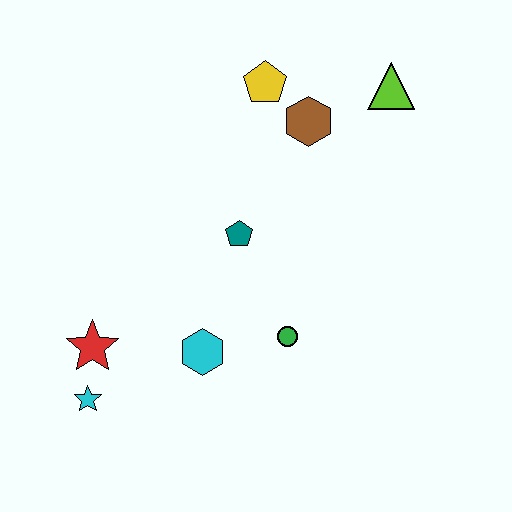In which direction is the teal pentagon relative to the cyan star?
The teal pentagon is above the cyan star.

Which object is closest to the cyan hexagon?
The green circle is closest to the cyan hexagon.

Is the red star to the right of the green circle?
No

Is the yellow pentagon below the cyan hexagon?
No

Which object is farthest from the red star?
The lime triangle is farthest from the red star.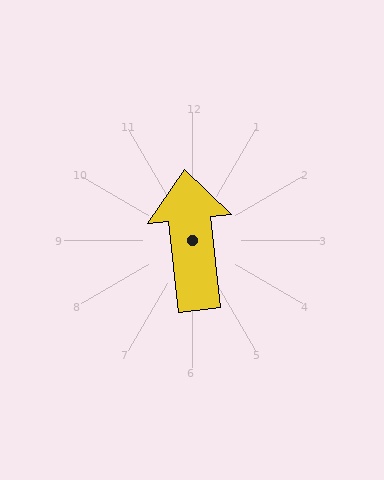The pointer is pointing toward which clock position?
Roughly 12 o'clock.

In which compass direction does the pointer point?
North.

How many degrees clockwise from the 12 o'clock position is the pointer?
Approximately 354 degrees.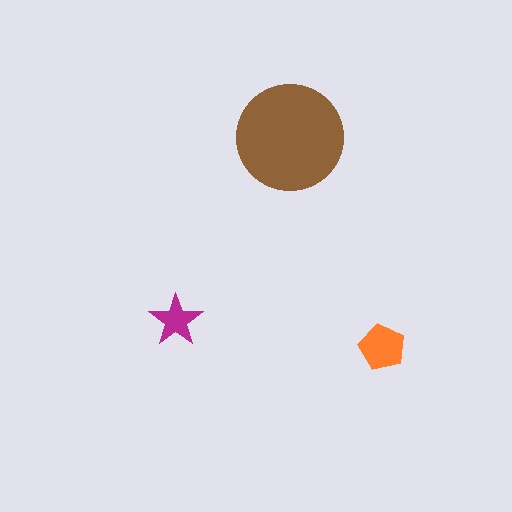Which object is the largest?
The brown circle.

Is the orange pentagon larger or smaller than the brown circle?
Smaller.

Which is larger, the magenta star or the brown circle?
The brown circle.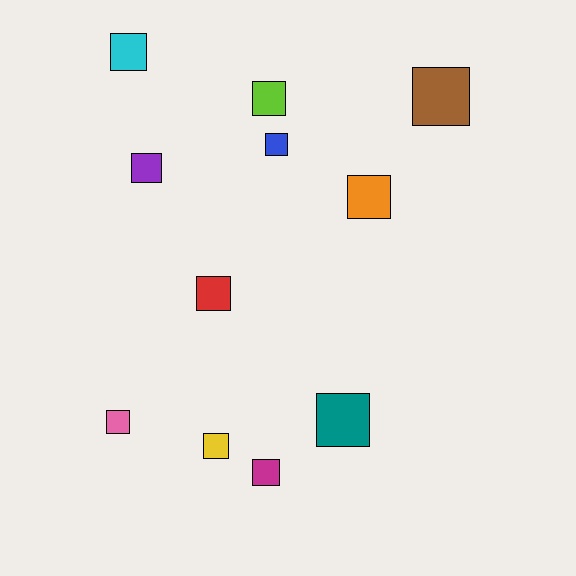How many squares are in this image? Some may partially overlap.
There are 11 squares.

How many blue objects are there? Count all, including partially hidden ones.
There is 1 blue object.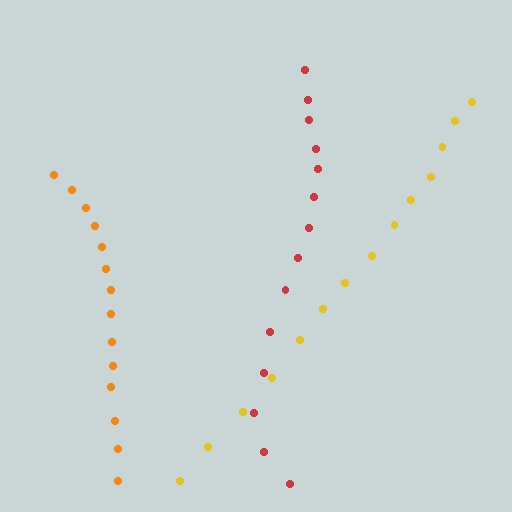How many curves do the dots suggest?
There are 3 distinct paths.